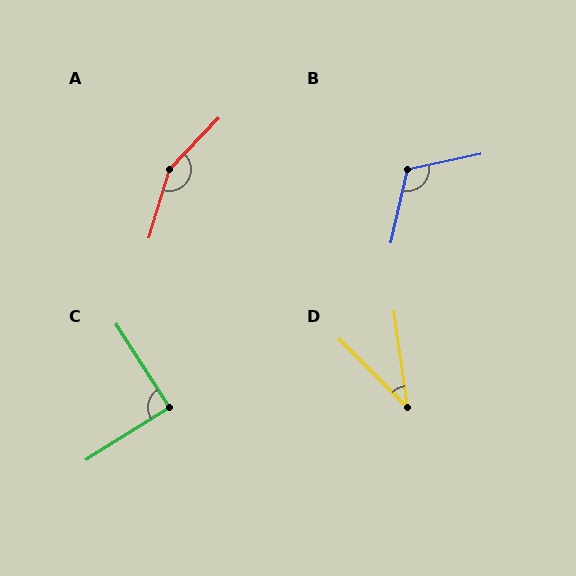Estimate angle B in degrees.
Approximately 115 degrees.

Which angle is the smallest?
D, at approximately 37 degrees.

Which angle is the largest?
A, at approximately 153 degrees.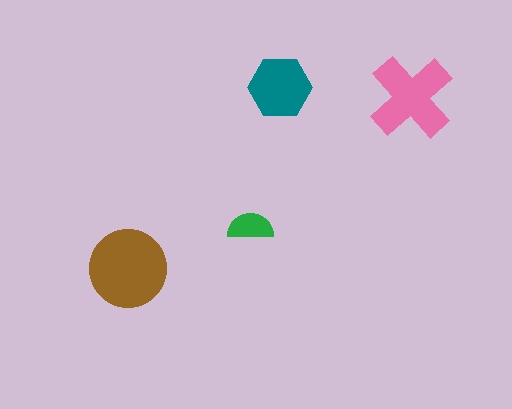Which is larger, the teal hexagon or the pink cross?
The pink cross.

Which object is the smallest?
The green semicircle.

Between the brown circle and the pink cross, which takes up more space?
The brown circle.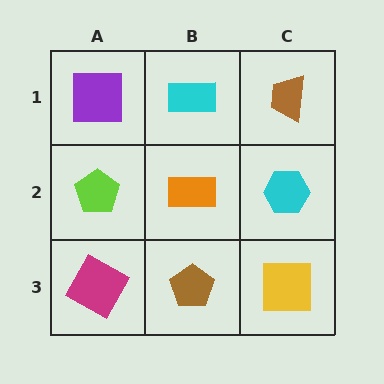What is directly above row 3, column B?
An orange rectangle.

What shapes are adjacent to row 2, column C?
A brown trapezoid (row 1, column C), a yellow square (row 3, column C), an orange rectangle (row 2, column B).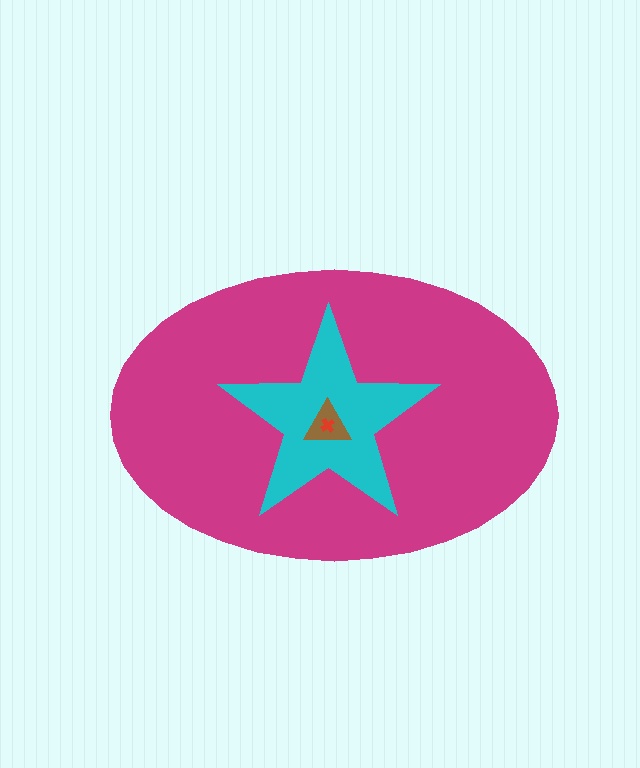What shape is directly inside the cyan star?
The brown triangle.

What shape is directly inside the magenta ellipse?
The cyan star.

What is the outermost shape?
The magenta ellipse.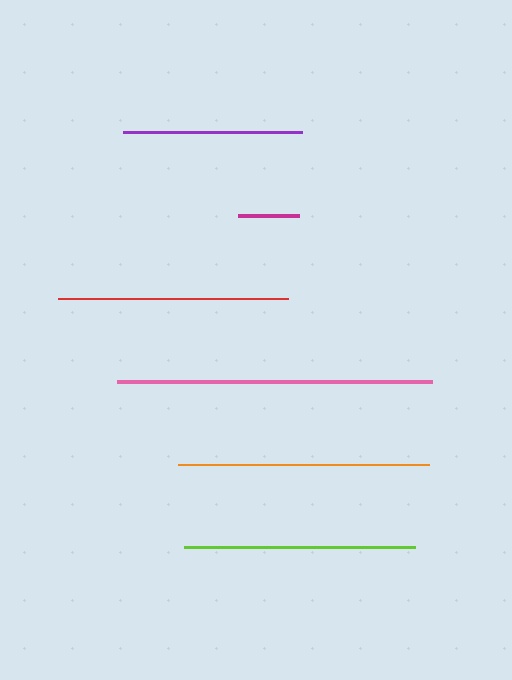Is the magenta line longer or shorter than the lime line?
The lime line is longer than the magenta line.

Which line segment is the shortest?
The magenta line is the shortest at approximately 61 pixels.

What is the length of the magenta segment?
The magenta segment is approximately 61 pixels long.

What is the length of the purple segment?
The purple segment is approximately 178 pixels long.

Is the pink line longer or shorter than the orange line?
The pink line is longer than the orange line.